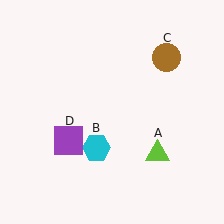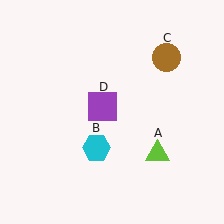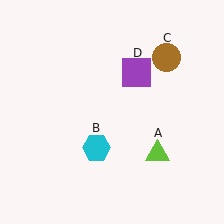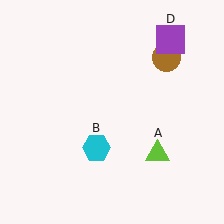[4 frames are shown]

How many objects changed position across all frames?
1 object changed position: purple square (object D).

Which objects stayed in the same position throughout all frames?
Lime triangle (object A) and cyan hexagon (object B) and brown circle (object C) remained stationary.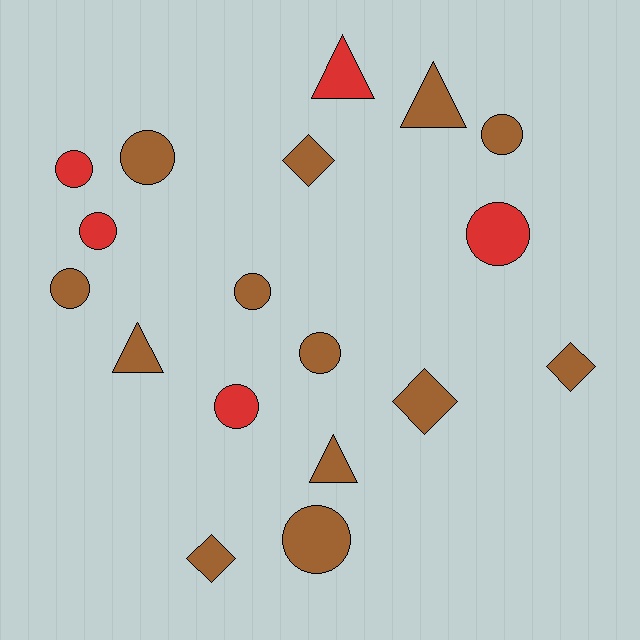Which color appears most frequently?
Brown, with 13 objects.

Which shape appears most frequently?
Circle, with 10 objects.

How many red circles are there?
There are 4 red circles.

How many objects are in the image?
There are 18 objects.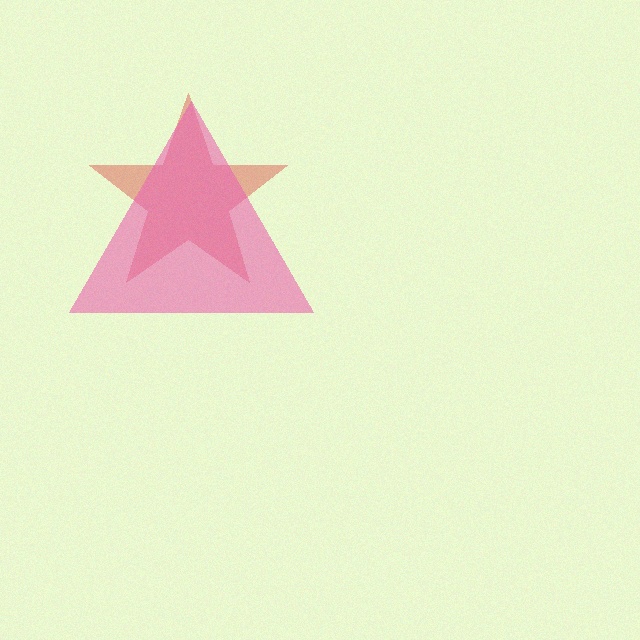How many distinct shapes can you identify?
There are 2 distinct shapes: a red star, a pink triangle.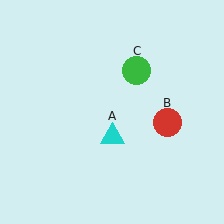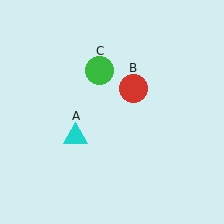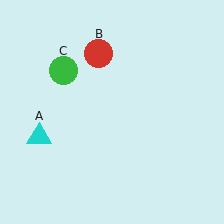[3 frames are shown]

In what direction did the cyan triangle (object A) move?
The cyan triangle (object A) moved left.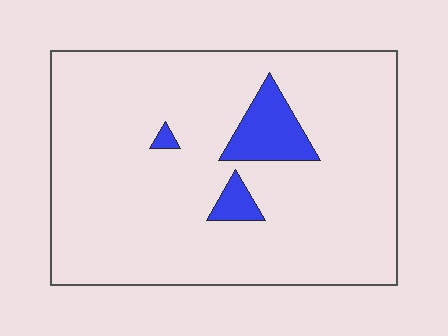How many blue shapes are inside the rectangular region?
3.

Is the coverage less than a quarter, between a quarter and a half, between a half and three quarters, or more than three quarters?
Less than a quarter.